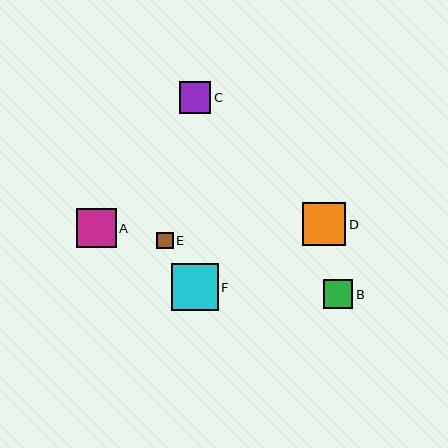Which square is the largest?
Square F is the largest with a size of approximately 47 pixels.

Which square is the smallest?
Square E is the smallest with a size of approximately 17 pixels.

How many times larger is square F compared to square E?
Square F is approximately 2.8 times the size of square E.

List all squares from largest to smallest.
From largest to smallest: F, D, A, C, B, E.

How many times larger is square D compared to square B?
Square D is approximately 1.5 times the size of square B.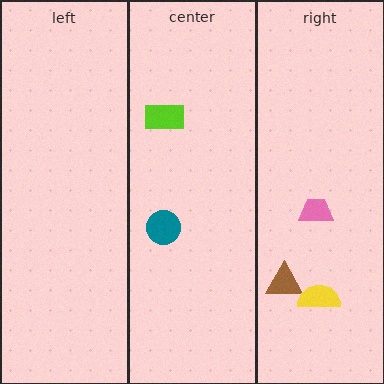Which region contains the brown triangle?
The right region.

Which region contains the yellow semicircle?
The right region.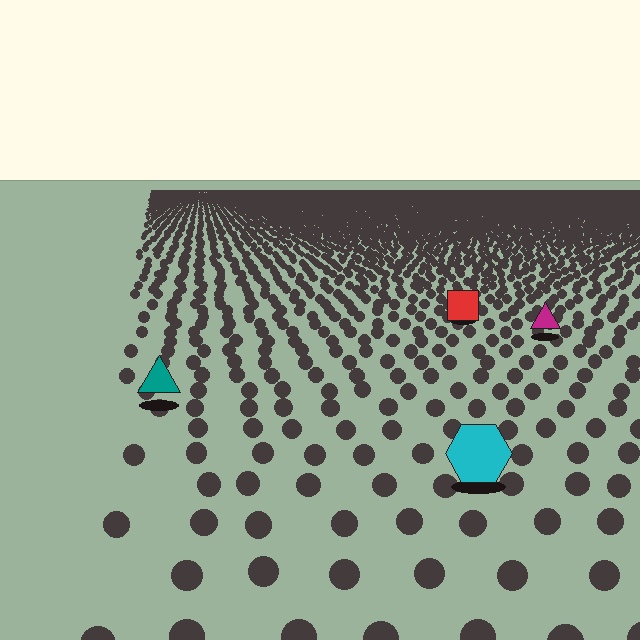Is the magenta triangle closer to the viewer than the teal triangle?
No. The teal triangle is closer — you can tell from the texture gradient: the ground texture is coarser near it.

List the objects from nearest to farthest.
From nearest to farthest: the cyan hexagon, the teal triangle, the magenta triangle, the red square.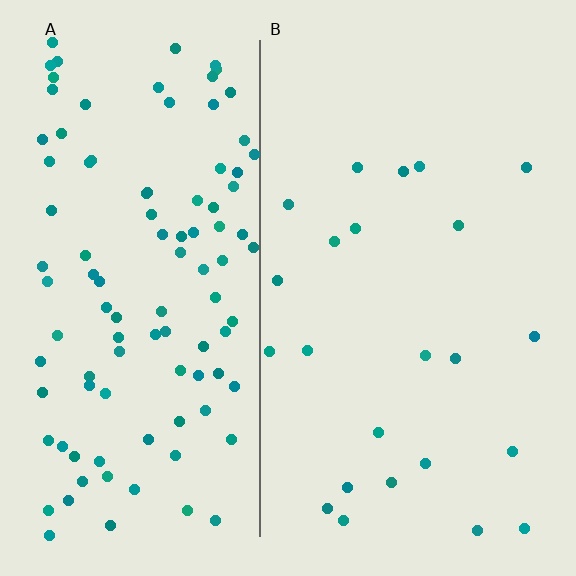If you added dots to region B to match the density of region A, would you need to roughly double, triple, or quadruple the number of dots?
Approximately quadruple.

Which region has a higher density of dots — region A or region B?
A (the left).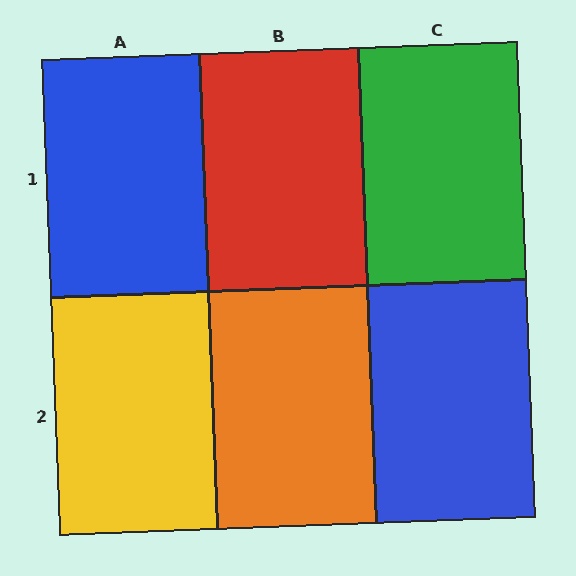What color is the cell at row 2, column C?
Blue.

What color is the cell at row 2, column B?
Orange.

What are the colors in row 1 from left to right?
Blue, red, green.